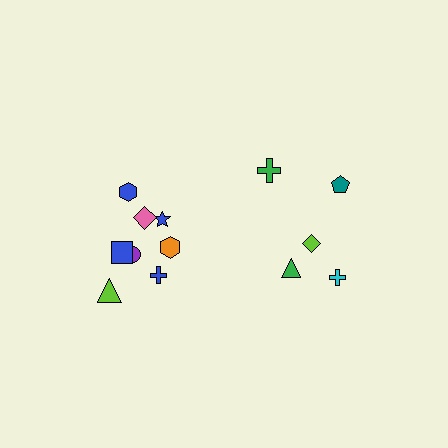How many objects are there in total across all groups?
There are 13 objects.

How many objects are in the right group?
There are 5 objects.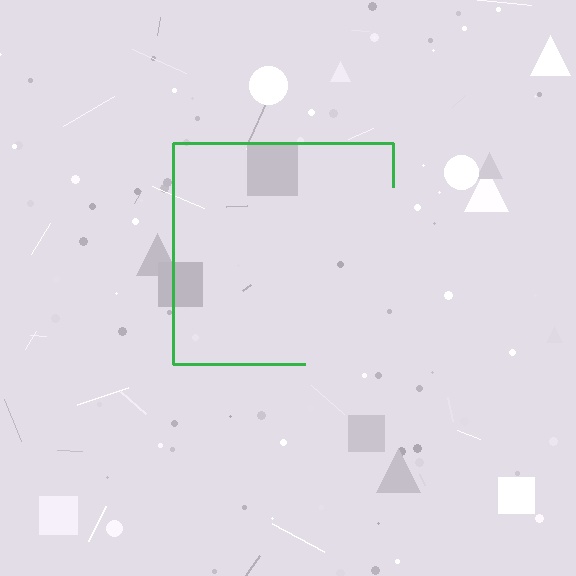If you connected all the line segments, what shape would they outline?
They would outline a square.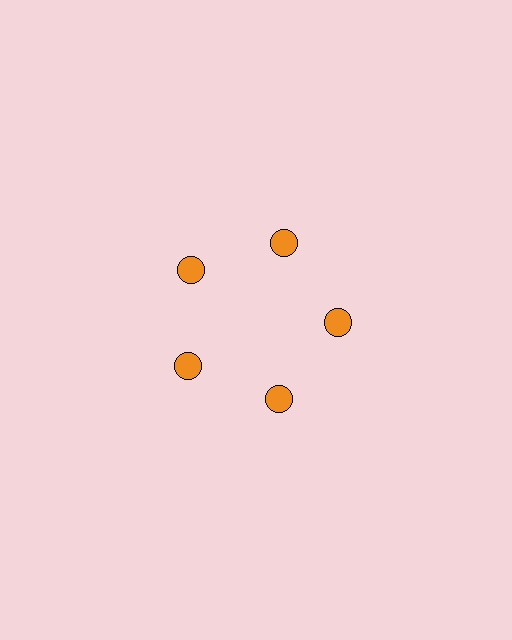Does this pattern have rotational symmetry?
Yes, this pattern has 5-fold rotational symmetry. It looks the same after rotating 72 degrees around the center.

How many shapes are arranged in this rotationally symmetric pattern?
There are 5 shapes, arranged in 5 groups of 1.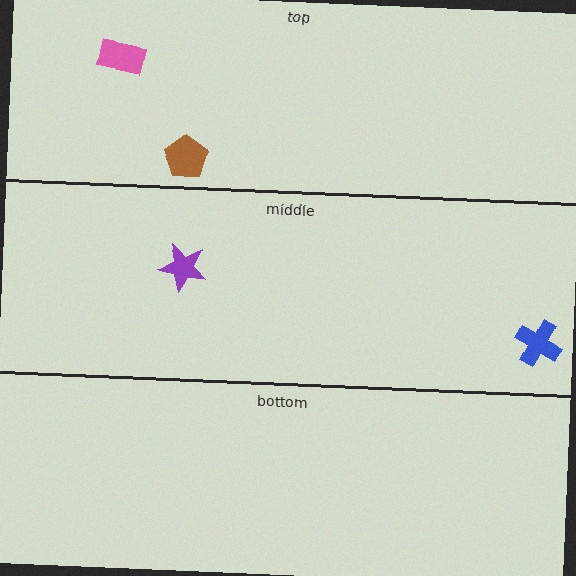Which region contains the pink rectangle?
The top region.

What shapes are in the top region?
The brown pentagon, the pink rectangle.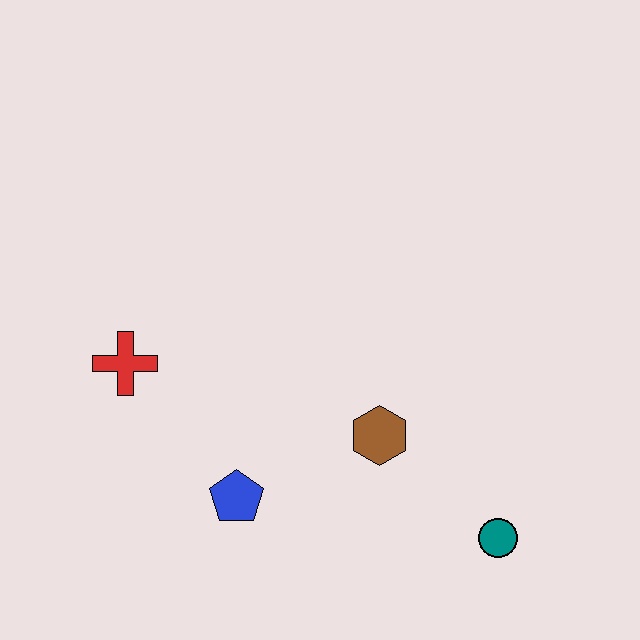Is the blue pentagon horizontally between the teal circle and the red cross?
Yes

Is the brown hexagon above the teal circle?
Yes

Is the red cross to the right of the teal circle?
No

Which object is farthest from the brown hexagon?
The red cross is farthest from the brown hexagon.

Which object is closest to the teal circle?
The brown hexagon is closest to the teal circle.